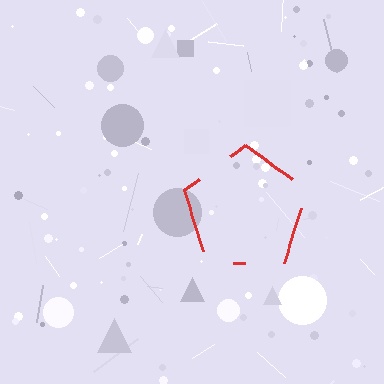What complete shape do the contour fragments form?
The contour fragments form a pentagon.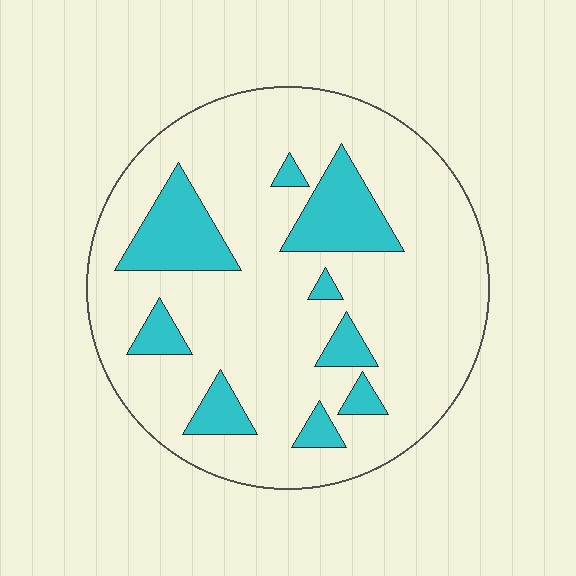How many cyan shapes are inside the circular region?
9.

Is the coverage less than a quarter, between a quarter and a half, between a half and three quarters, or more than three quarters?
Less than a quarter.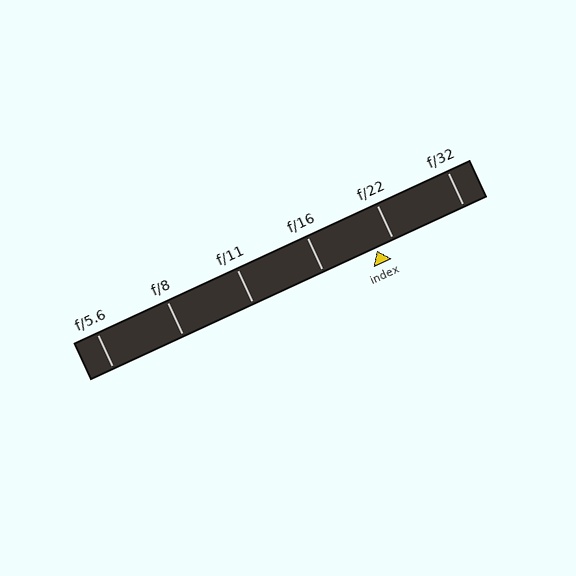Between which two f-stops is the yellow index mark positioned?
The index mark is between f/16 and f/22.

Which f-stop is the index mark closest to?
The index mark is closest to f/22.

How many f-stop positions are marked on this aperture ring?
There are 6 f-stop positions marked.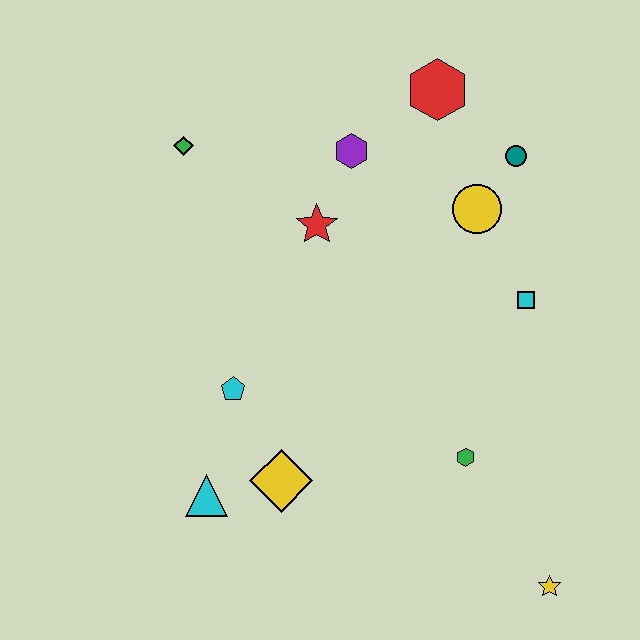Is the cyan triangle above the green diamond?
No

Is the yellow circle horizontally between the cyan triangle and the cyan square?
Yes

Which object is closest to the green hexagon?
The yellow star is closest to the green hexagon.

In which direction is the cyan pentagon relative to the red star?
The cyan pentagon is below the red star.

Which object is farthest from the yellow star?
The green diamond is farthest from the yellow star.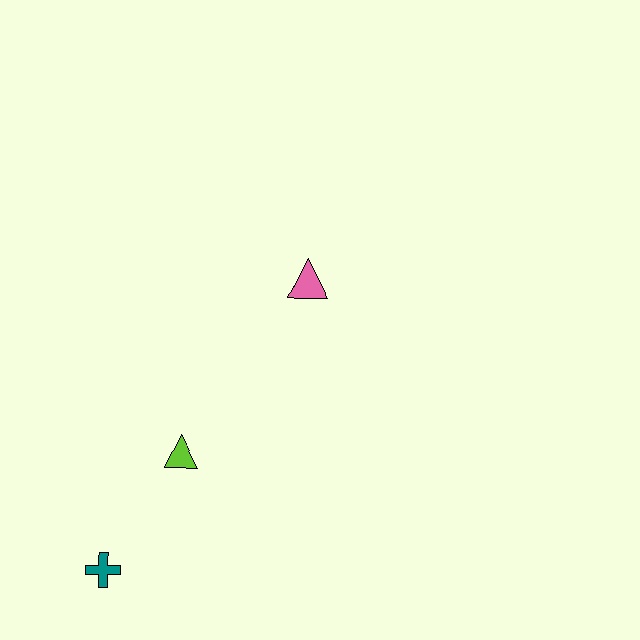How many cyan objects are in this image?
There are no cyan objects.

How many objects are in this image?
There are 3 objects.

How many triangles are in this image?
There are 2 triangles.